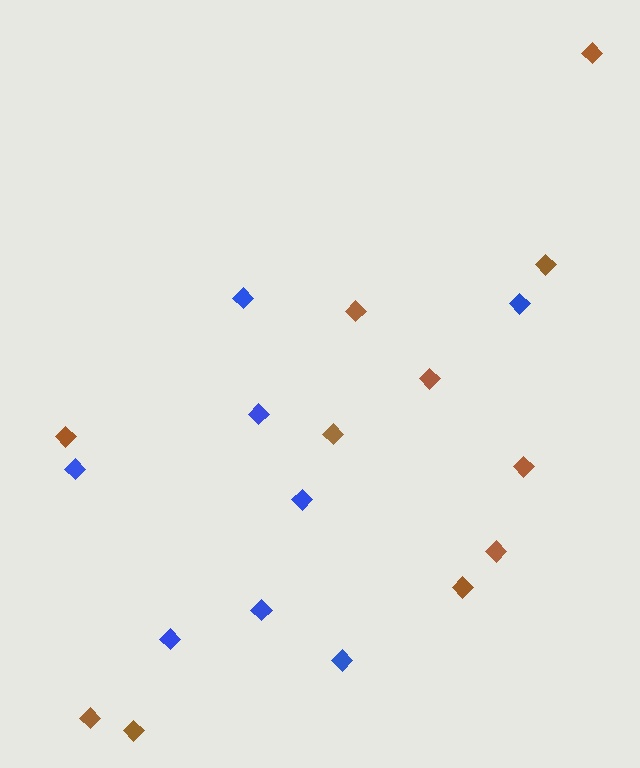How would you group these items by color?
There are 2 groups: one group of brown diamonds (11) and one group of blue diamonds (8).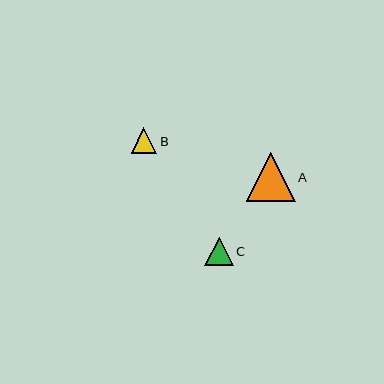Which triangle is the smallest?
Triangle B is the smallest with a size of approximately 25 pixels.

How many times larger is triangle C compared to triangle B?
Triangle C is approximately 1.1 times the size of triangle B.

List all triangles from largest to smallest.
From largest to smallest: A, C, B.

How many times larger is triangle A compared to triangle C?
Triangle A is approximately 1.7 times the size of triangle C.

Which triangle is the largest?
Triangle A is the largest with a size of approximately 49 pixels.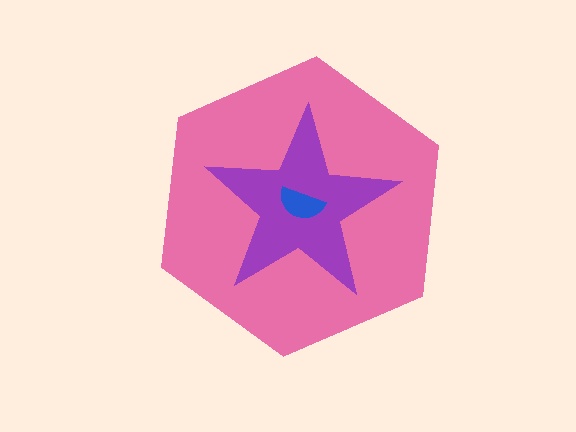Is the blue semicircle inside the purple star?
Yes.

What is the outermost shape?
The pink hexagon.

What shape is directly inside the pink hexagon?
The purple star.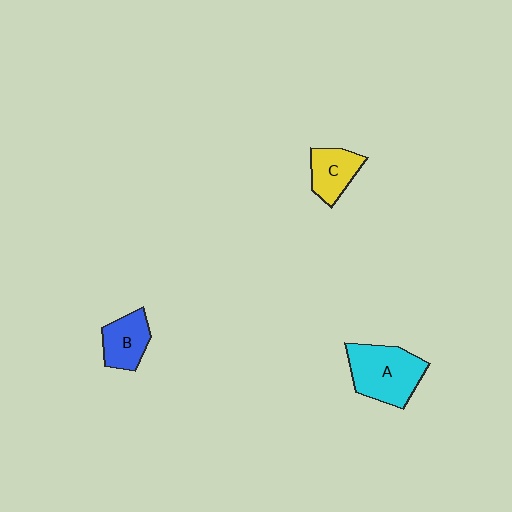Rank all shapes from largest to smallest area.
From largest to smallest: A (cyan), B (blue), C (yellow).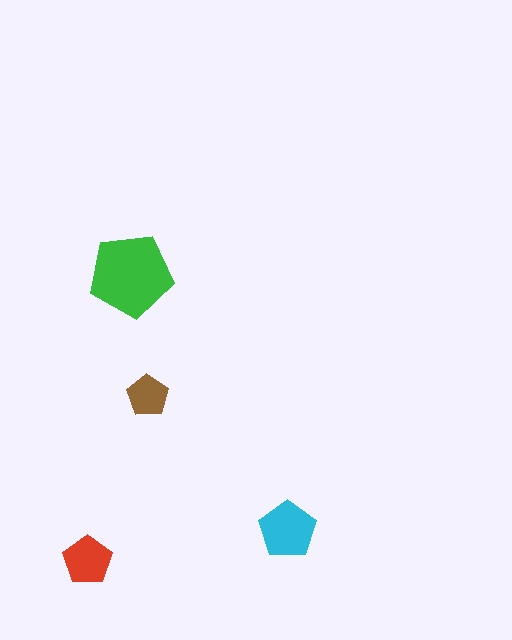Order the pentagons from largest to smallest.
the green one, the cyan one, the red one, the brown one.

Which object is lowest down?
The red pentagon is bottommost.